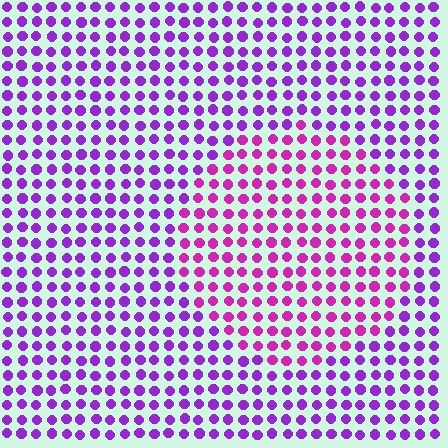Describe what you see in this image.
The image is filled with small purple elements in a uniform arrangement. A circle-shaped region is visible where the elements are tinted to a slightly different hue, forming a subtle color boundary.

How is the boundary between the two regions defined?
The boundary is defined purely by a slight shift in hue (about 30 degrees). Spacing, size, and orientation are identical on both sides.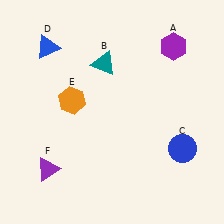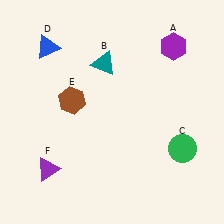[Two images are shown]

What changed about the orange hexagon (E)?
In Image 1, E is orange. In Image 2, it changed to brown.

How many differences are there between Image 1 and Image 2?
There are 2 differences between the two images.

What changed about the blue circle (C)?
In Image 1, C is blue. In Image 2, it changed to green.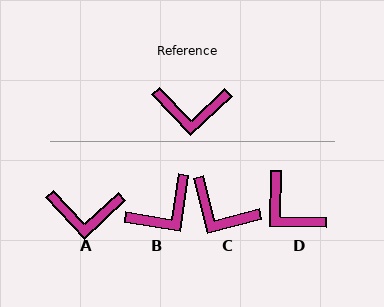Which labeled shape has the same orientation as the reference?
A.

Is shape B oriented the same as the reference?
No, it is off by about 38 degrees.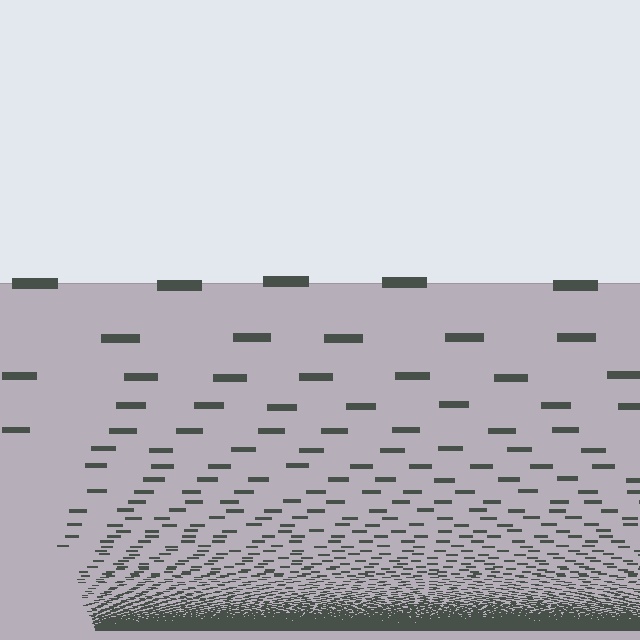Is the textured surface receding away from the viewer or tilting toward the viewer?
The surface appears to tilt toward the viewer. Texture elements get larger and sparser toward the top.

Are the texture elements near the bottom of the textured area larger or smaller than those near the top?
Smaller. The gradient is inverted — elements near the bottom are smaller and denser.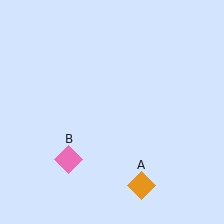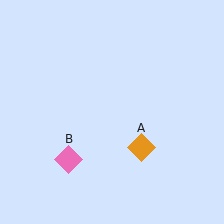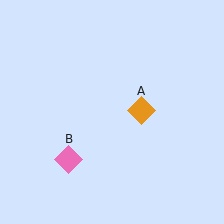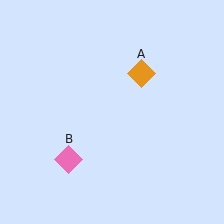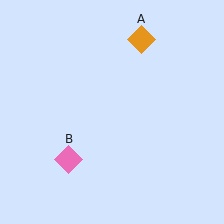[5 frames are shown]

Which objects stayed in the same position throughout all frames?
Pink diamond (object B) remained stationary.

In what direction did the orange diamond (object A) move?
The orange diamond (object A) moved up.